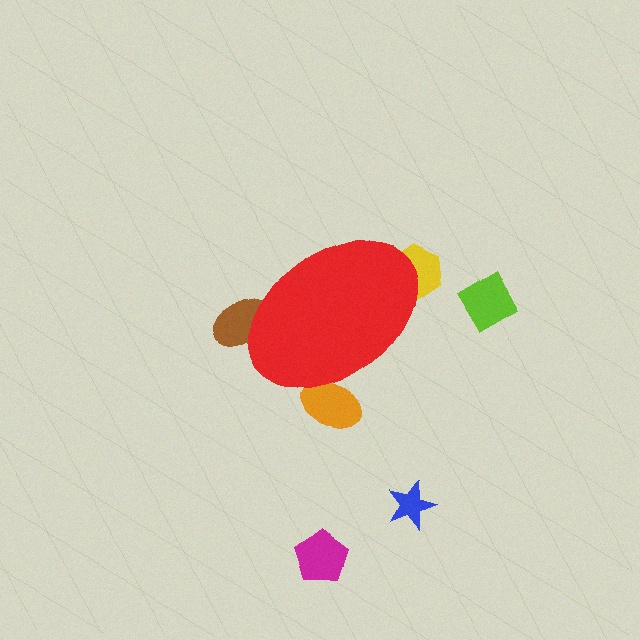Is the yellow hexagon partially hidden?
Yes, the yellow hexagon is partially hidden behind the red ellipse.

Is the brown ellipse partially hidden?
Yes, the brown ellipse is partially hidden behind the red ellipse.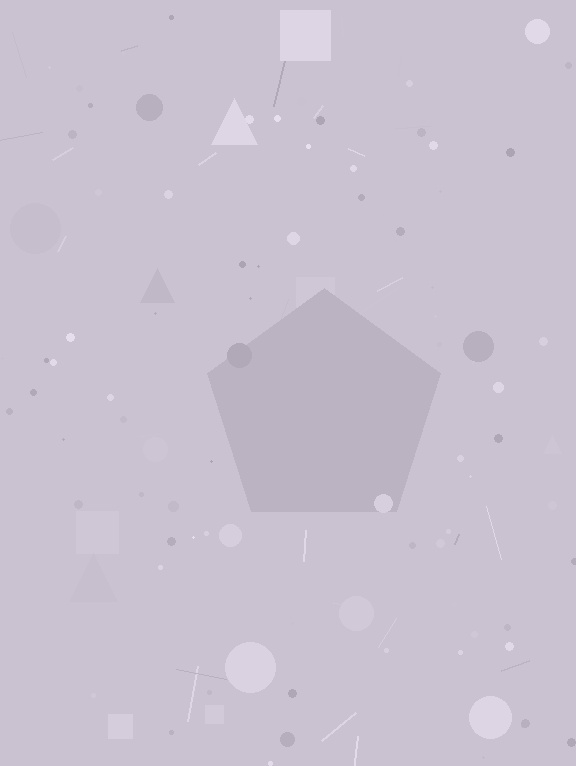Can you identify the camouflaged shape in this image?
The camouflaged shape is a pentagon.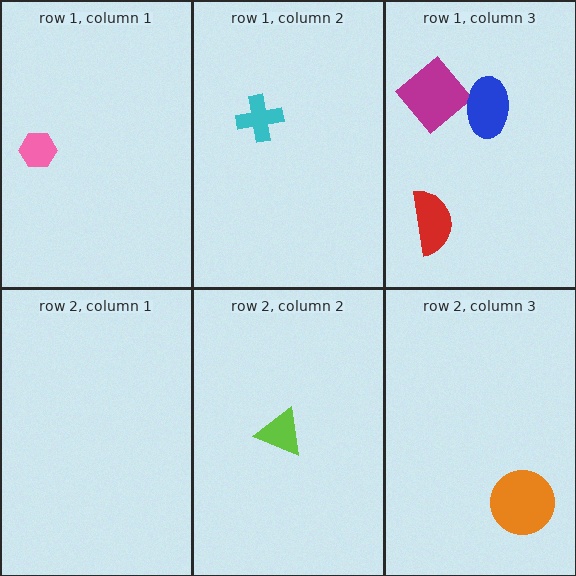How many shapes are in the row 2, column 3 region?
1.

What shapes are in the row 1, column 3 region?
The magenta diamond, the red semicircle, the blue ellipse.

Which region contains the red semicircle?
The row 1, column 3 region.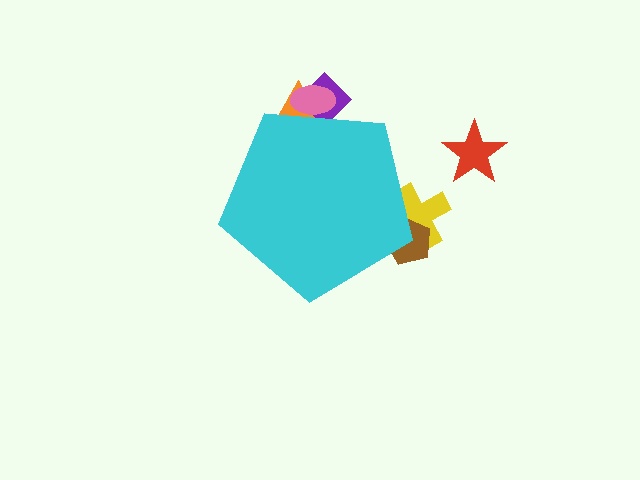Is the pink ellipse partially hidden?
Yes, the pink ellipse is partially hidden behind the cyan pentagon.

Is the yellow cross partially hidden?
Yes, the yellow cross is partially hidden behind the cyan pentagon.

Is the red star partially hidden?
No, the red star is fully visible.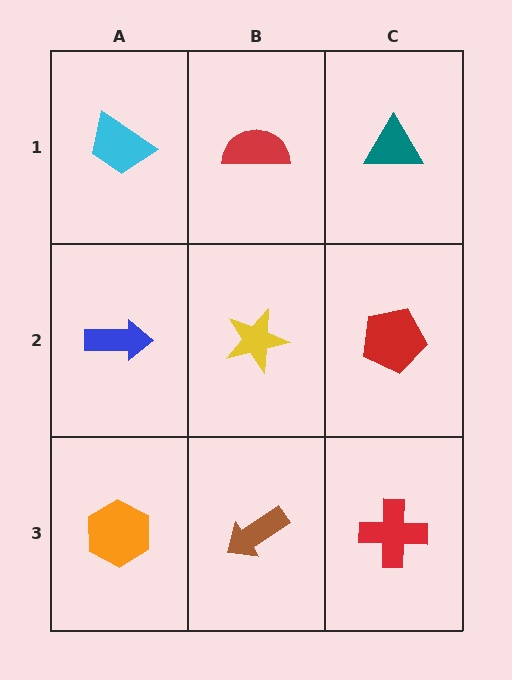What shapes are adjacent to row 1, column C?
A red pentagon (row 2, column C), a red semicircle (row 1, column B).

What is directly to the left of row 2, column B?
A blue arrow.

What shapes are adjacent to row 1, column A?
A blue arrow (row 2, column A), a red semicircle (row 1, column B).